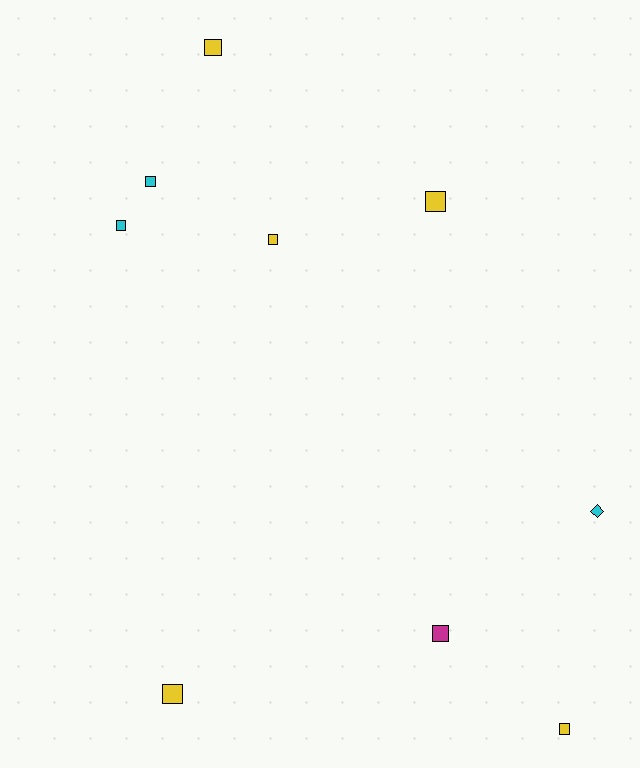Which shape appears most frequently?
Square, with 8 objects.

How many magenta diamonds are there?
There are no magenta diamonds.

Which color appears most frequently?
Yellow, with 5 objects.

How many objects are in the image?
There are 9 objects.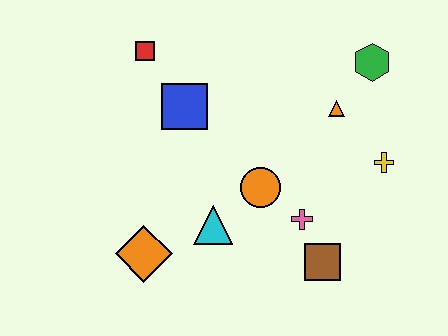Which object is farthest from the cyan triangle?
The green hexagon is farthest from the cyan triangle.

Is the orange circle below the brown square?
No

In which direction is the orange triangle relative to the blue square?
The orange triangle is to the right of the blue square.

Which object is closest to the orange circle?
The pink cross is closest to the orange circle.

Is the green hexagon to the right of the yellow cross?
No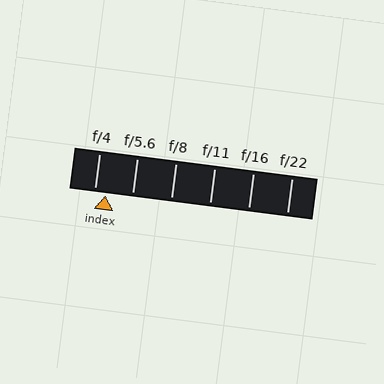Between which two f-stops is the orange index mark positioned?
The index mark is between f/4 and f/5.6.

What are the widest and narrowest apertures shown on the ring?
The widest aperture shown is f/4 and the narrowest is f/22.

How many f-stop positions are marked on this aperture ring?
There are 6 f-stop positions marked.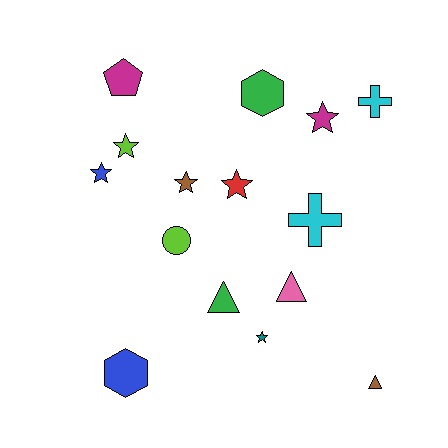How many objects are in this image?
There are 15 objects.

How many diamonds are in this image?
There are no diamonds.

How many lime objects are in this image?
There are 2 lime objects.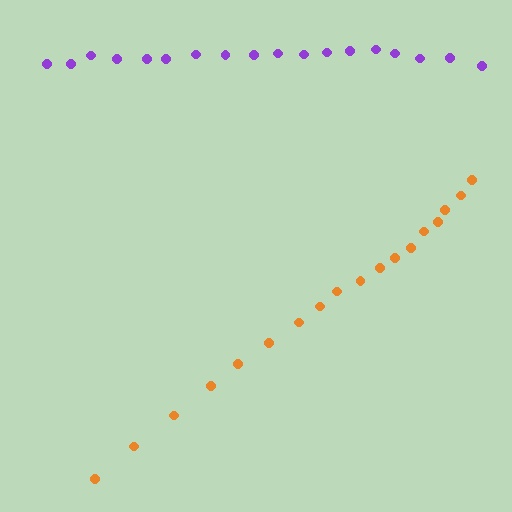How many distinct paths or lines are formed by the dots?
There are 2 distinct paths.